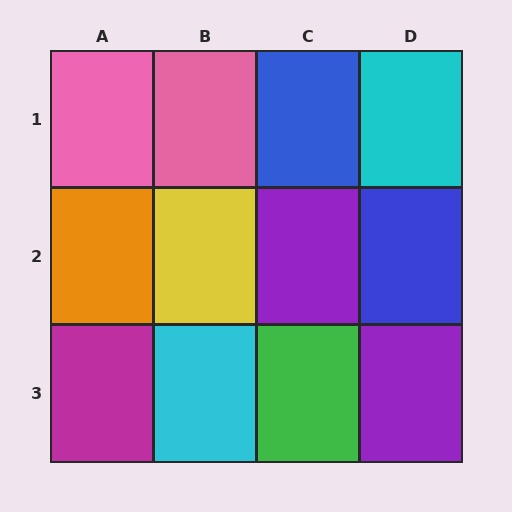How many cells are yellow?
1 cell is yellow.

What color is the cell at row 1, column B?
Pink.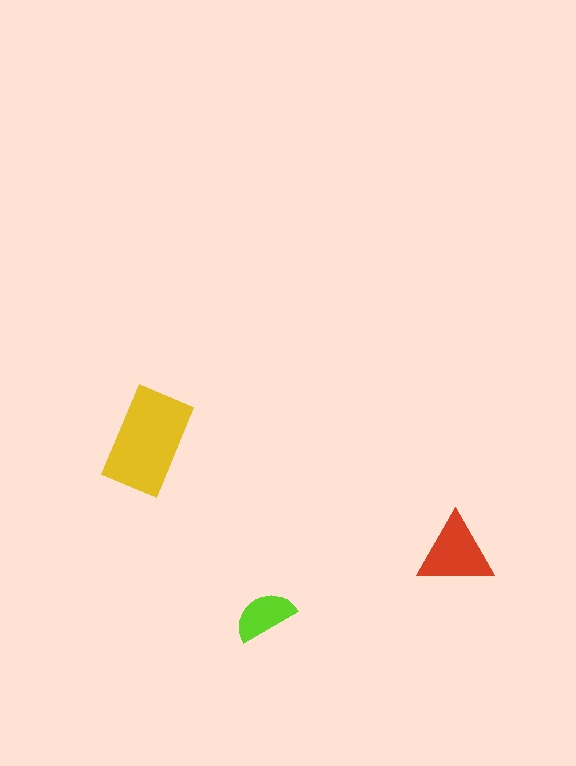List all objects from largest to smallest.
The yellow rectangle, the red triangle, the lime semicircle.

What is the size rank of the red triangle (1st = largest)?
2nd.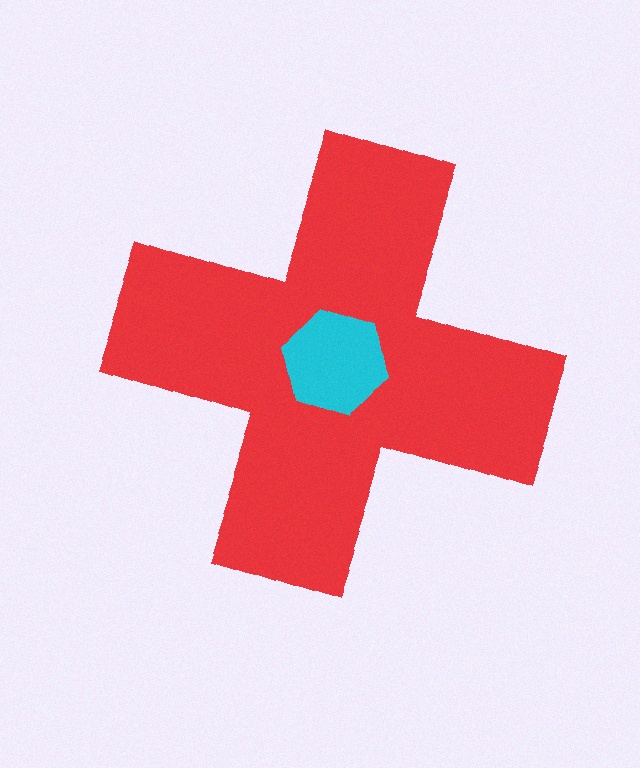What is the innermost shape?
The cyan hexagon.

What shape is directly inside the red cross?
The cyan hexagon.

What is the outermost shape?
The red cross.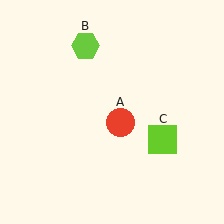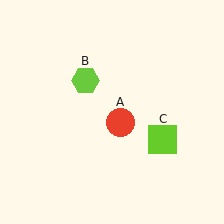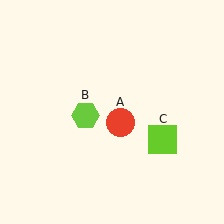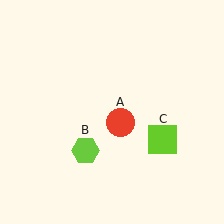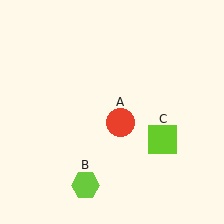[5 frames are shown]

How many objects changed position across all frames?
1 object changed position: lime hexagon (object B).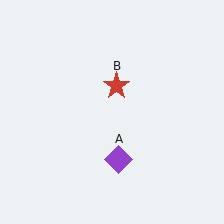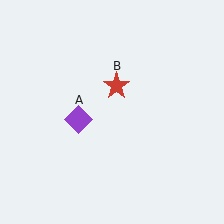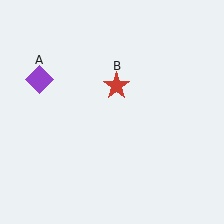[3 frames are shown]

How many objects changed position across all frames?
1 object changed position: purple diamond (object A).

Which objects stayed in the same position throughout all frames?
Red star (object B) remained stationary.